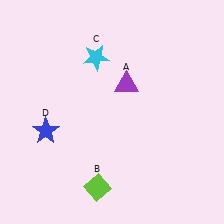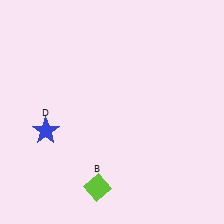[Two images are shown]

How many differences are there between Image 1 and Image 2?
There are 2 differences between the two images.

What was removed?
The cyan star (C), the purple triangle (A) were removed in Image 2.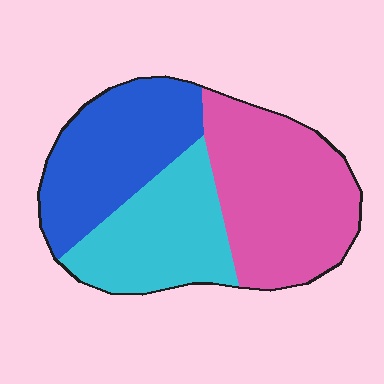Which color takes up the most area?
Pink, at roughly 40%.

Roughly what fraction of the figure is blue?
Blue takes up about one third (1/3) of the figure.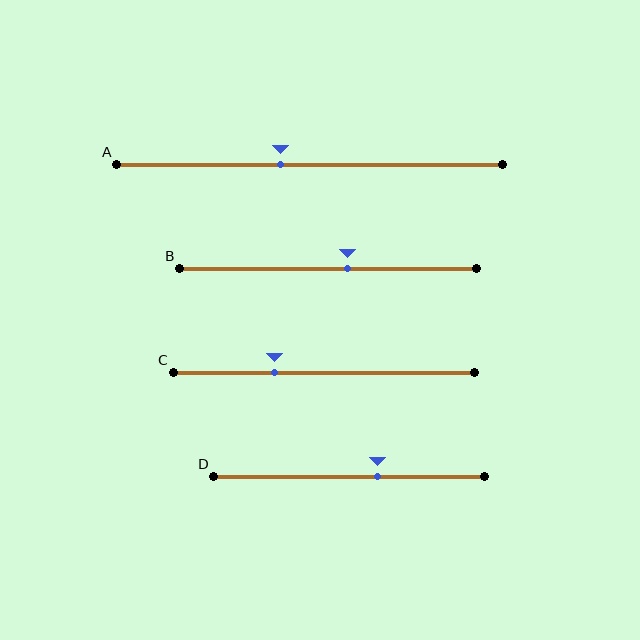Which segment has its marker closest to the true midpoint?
Segment B has its marker closest to the true midpoint.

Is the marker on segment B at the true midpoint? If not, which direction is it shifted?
No, the marker on segment B is shifted to the right by about 7% of the segment length.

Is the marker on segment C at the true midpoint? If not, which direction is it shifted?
No, the marker on segment C is shifted to the left by about 16% of the segment length.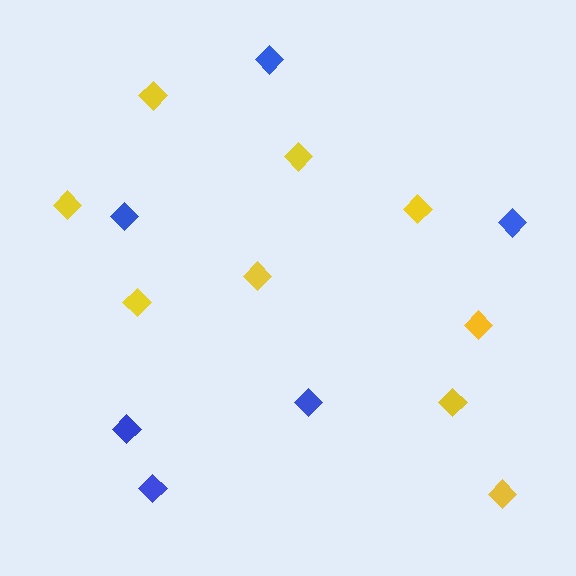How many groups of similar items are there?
There are 2 groups: one group of blue diamonds (6) and one group of yellow diamonds (9).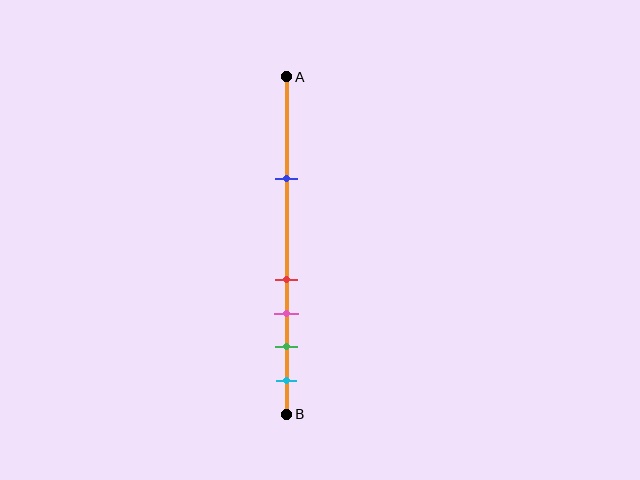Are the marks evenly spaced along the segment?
No, the marks are not evenly spaced.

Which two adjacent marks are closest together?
The red and pink marks are the closest adjacent pair.